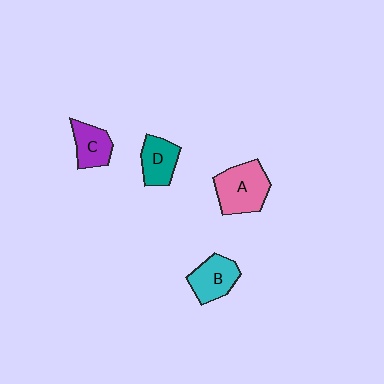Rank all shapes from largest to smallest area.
From largest to smallest: A (pink), B (cyan), D (teal), C (purple).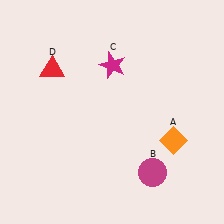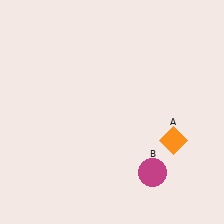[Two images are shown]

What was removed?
The magenta star (C), the red triangle (D) were removed in Image 2.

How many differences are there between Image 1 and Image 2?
There are 2 differences between the two images.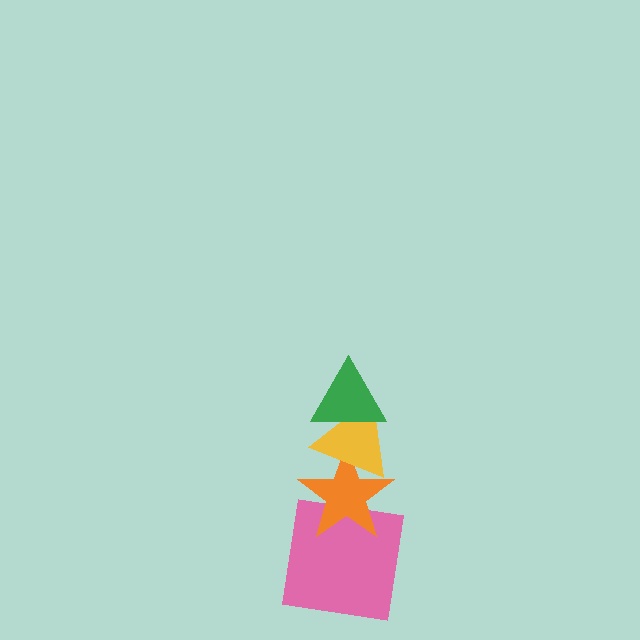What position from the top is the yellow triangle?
The yellow triangle is 2nd from the top.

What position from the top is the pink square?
The pink square is 4th from the top.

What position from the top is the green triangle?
The green triangle is 1st from the top.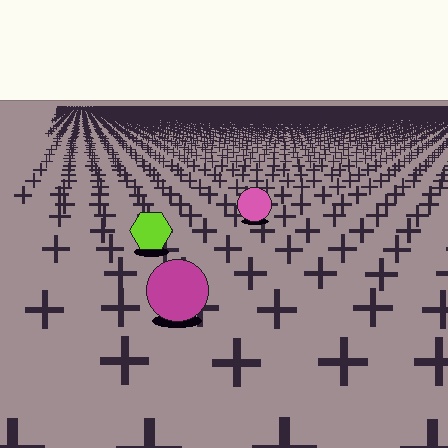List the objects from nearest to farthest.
From nearest to farthest: the magenta circle, the lime hexagon, the pink circle.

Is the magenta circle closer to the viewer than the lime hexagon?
Yes. The magenta circle is closer — you can tell from the texture gradient: the ground texture is coarser near it.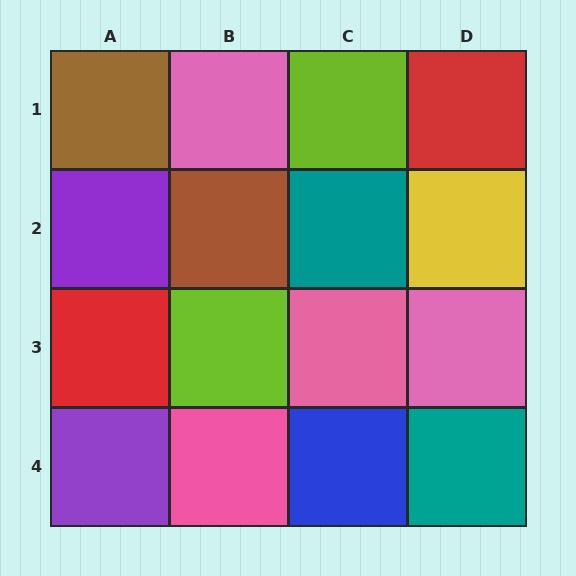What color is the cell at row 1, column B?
Pink.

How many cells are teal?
2 cells are teal.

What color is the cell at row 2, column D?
Yellow.